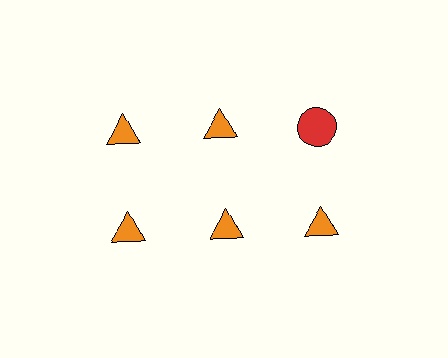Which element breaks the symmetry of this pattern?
The red circle in the top row, center column breaks the symmetry. All other shapes are orange triangles.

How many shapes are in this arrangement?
There are 6 shapes arranged in a grid pattern.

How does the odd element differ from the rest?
It differs in both color (red instead of orange) and shape (circle instead of triangle).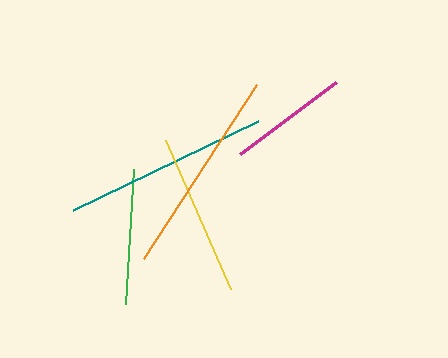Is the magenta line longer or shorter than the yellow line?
The yellow line is longer than the magenta line.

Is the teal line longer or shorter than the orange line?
The orange line is longer than the teal line.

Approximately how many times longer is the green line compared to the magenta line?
The green line is approximately 1.1 times the length of the magenta line.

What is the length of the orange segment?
The orange segment is approximately 208 pixels long.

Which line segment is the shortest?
The magenta line is the shortest at approximately 120 pixels.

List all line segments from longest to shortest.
From longest to shortest: orange, teal, yellow, green, magenta.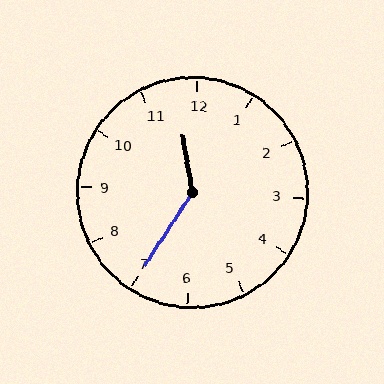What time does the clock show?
11:35.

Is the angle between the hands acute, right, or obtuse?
It is obtuse.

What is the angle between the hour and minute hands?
Approximately 138 degrees.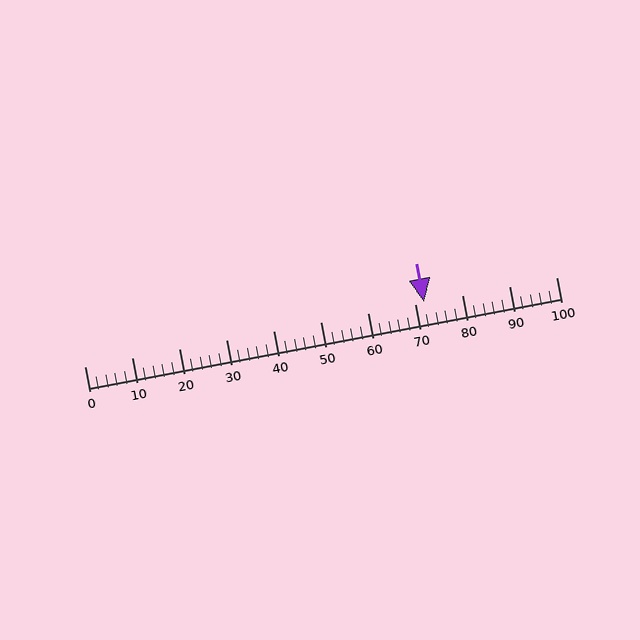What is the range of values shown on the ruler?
The ruler shows values from 0 to 100.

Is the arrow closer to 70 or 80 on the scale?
The arrow is closer to 70.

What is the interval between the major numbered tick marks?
The major tick marks are spaced 10 units apart.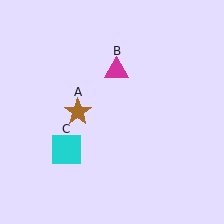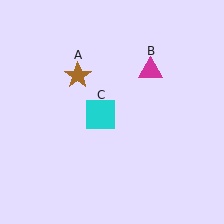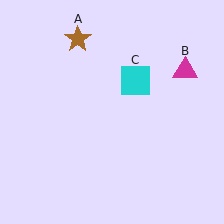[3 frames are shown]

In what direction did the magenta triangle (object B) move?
The magenta triangle (object B) moved right.